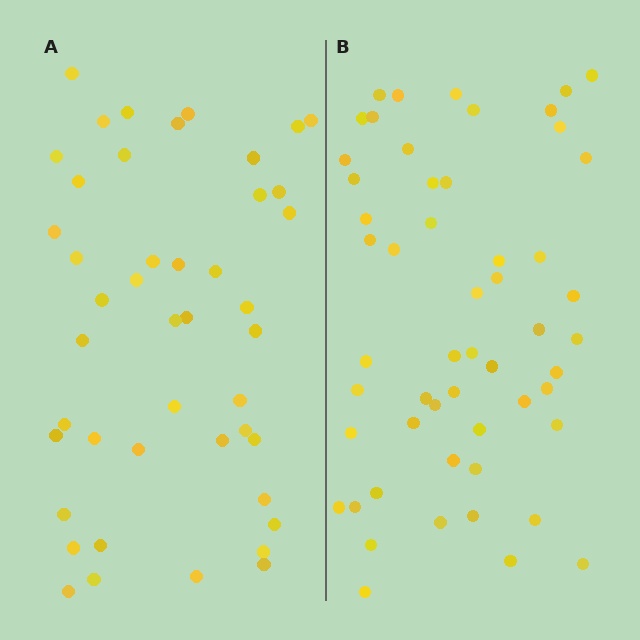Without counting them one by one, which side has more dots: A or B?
Region B (the right region) has more dots.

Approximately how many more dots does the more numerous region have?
Region B has roughly 8 or so more dots than region A.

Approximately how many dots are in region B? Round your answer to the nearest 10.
About 50 dots. (The exact count is 54, which rounds to 50.)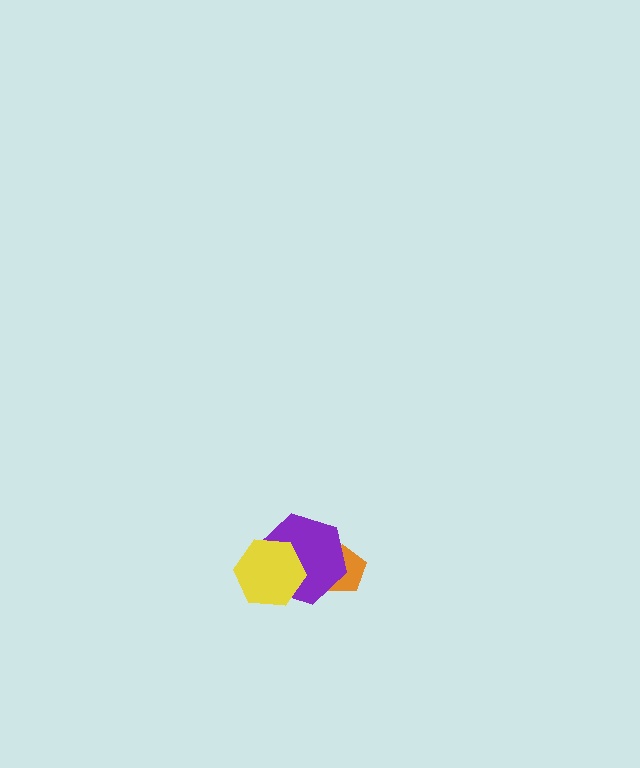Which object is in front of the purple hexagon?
The yellow hexagon is in front of the purple hexagon.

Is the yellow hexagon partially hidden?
No, no other shape covers it.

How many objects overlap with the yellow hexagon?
1 object overlaps with the yellow hexagon.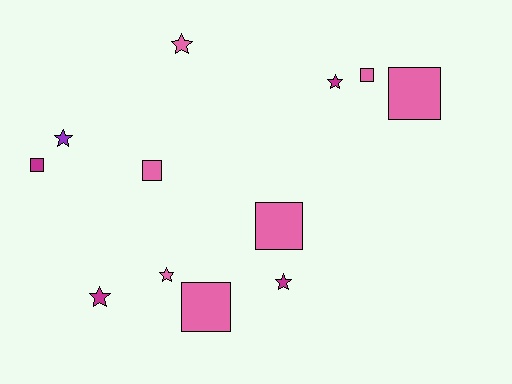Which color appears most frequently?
Pink, with 7 objects.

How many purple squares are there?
There are no purple squares.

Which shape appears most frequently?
Star, with 6 objects.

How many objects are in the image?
There are 12 objects.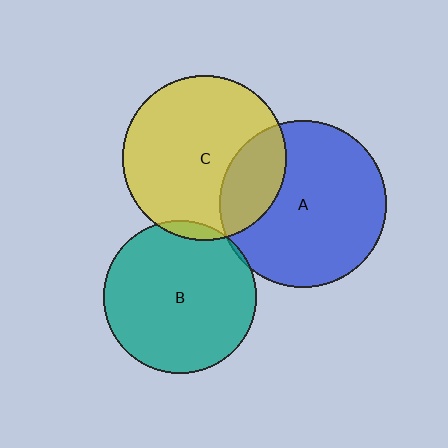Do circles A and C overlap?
Yes.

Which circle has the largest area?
Circle A (blue).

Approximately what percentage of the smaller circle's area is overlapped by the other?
Approximately 25%.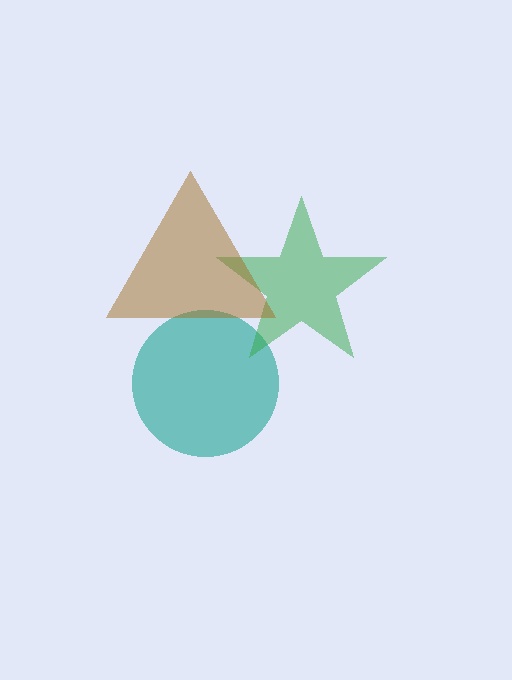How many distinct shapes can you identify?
There are 3 distinct shapes: a teal circle, a green star, a brown triangle.